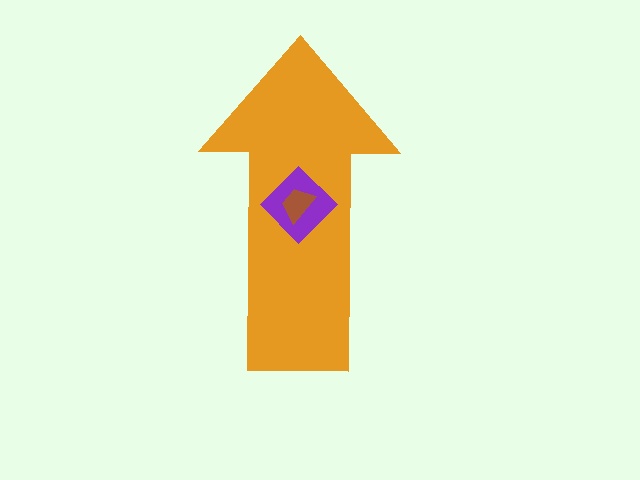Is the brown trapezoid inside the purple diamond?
Yes.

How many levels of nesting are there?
3.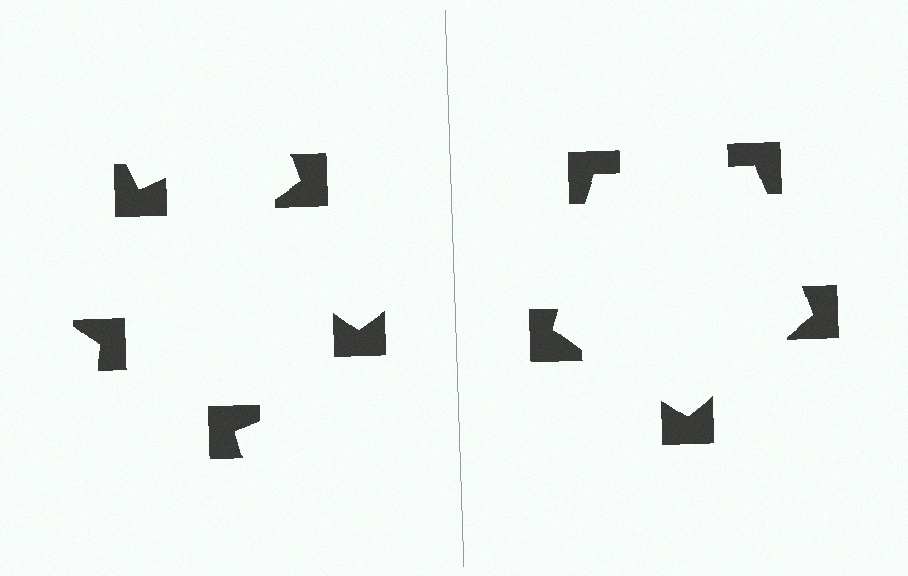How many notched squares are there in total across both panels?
10 — 5 on each side.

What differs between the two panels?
The notched squares are positioned identically on both sides; only the wedge orientations differ. On the right they align to a pentagon; on the left they are misaligned.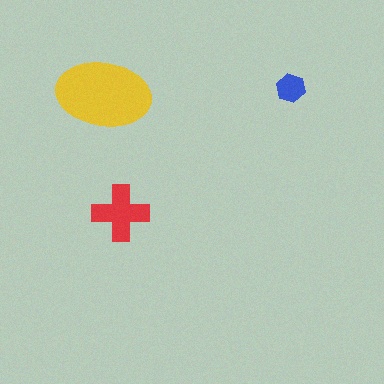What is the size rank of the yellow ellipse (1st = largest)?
1st.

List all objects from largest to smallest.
The yellow ellipse, the red cross, the blue hexagon.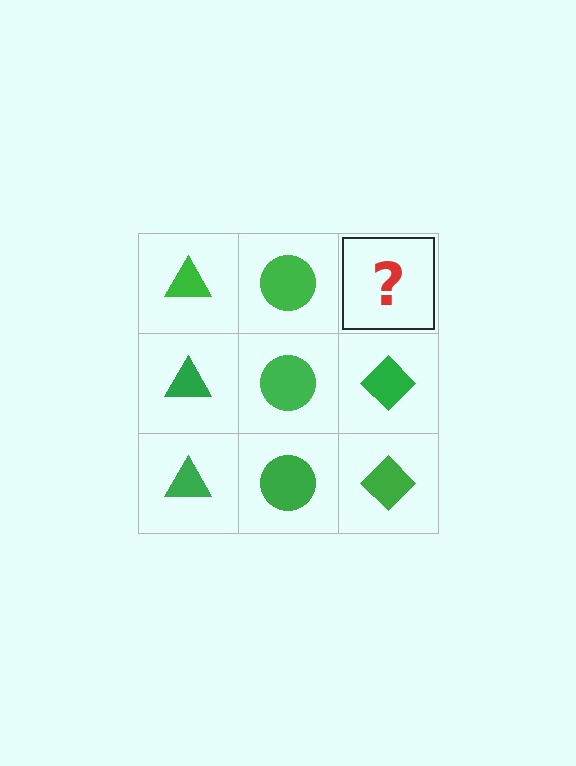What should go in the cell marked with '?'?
The missing cell should contain a green diamond.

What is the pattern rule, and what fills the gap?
The rule is that each column has a consistent shape. The gap should be filled with a green diamond.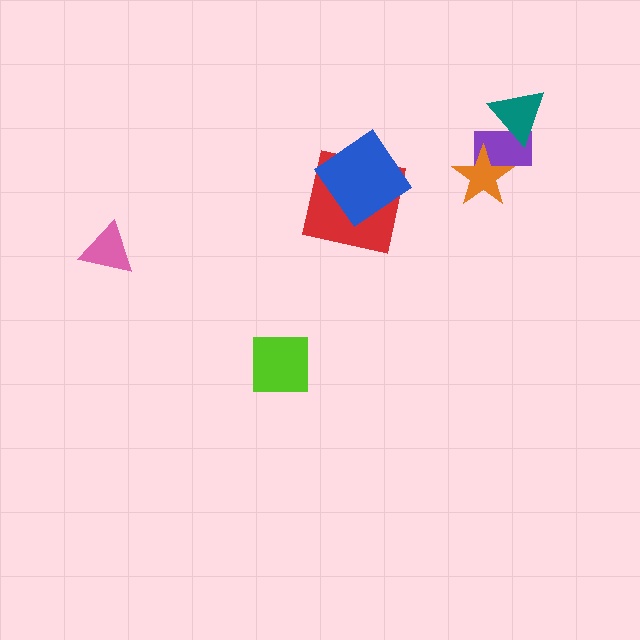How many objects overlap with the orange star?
1 object overlaps with the orange star.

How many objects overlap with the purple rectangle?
2 objects overlap with the purple rectangle.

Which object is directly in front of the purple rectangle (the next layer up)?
The orange star is directly in front of the purple rectangle.